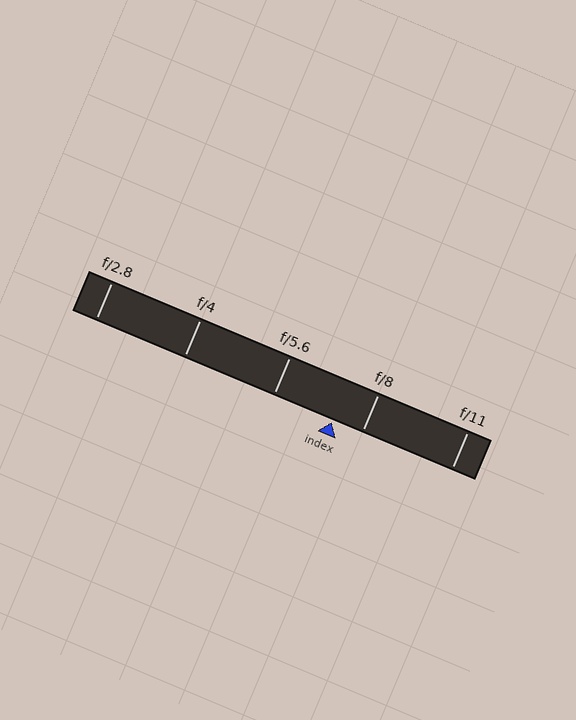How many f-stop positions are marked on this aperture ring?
There are 5 f-stop positions marked.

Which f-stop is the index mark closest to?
The index mark is closest to f/8.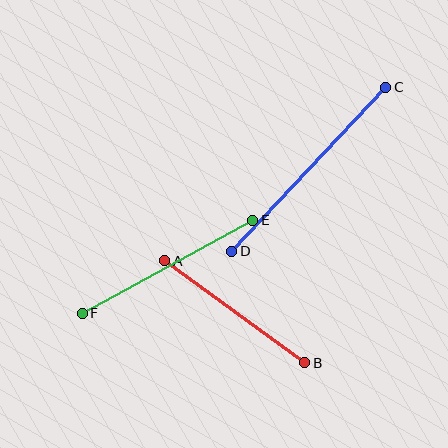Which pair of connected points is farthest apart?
Points C and D are farthest apart.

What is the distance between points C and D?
The distance is approximately 225 pixels.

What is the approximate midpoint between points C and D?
The midpoint is at approximately (309, 169) pixels.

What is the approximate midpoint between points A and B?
The midpoint is at approximately (235, 312) pixels.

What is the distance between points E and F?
The distance is approximately 194 pixels.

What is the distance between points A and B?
The distance is approximately 173 pixels.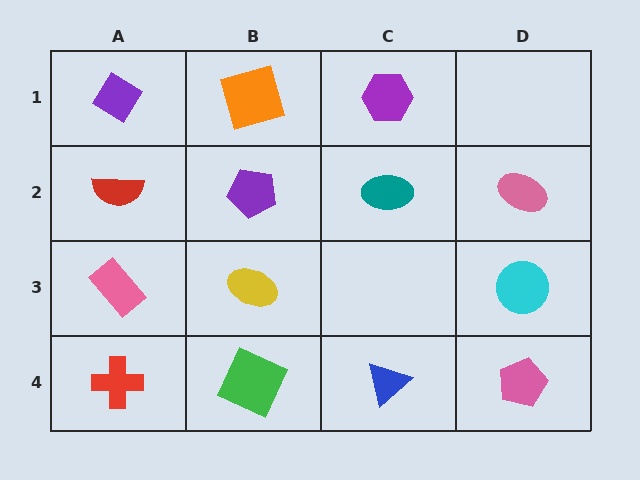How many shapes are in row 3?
3 shapes.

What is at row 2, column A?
A red semicircle.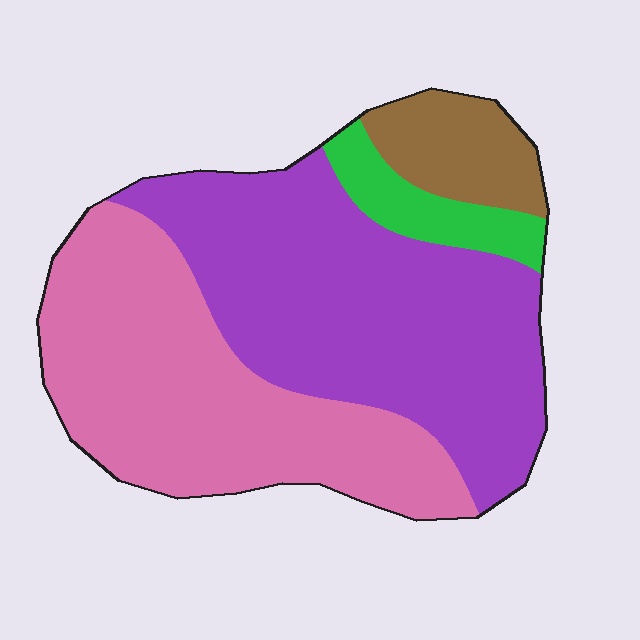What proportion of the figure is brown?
Brown takes up less than a quarter of the figure.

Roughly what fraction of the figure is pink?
Pink takes up about three eighths (3/8) of the figure.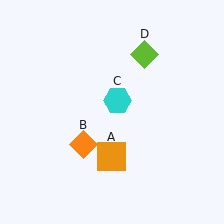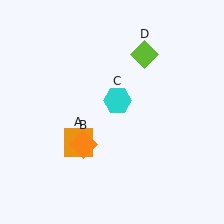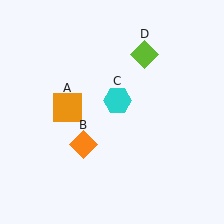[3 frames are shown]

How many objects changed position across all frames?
1 object changed position: orange square (object A).